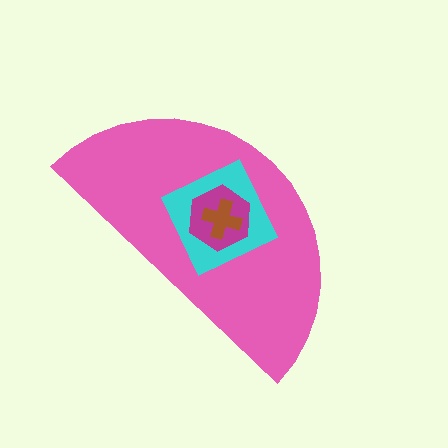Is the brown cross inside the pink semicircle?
Yes.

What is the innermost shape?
The brown cross.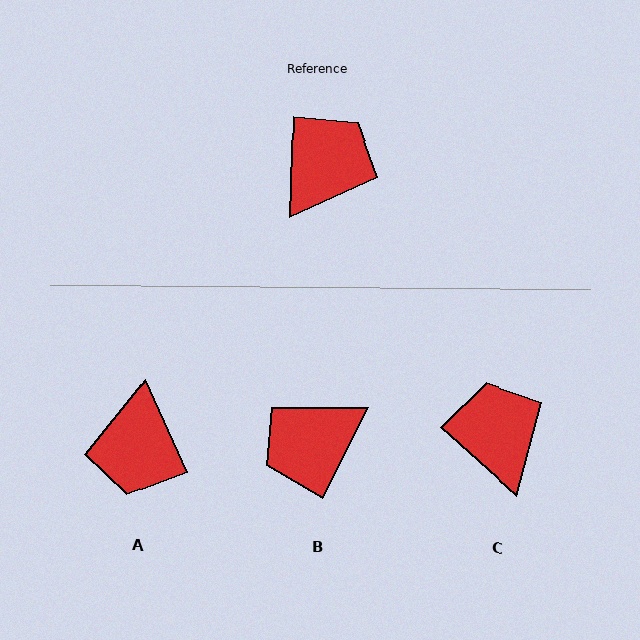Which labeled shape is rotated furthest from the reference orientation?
B, about 155 degrees away.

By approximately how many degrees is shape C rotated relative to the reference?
Approximately 50 degrees counter-clockwise.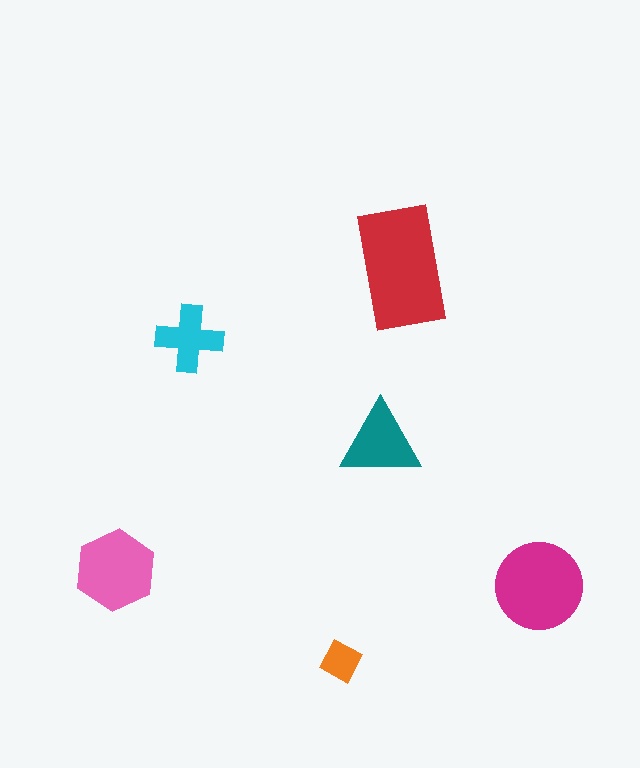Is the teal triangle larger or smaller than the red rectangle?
Smaller.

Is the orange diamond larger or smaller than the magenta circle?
Smaller.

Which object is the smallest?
The orange diamond.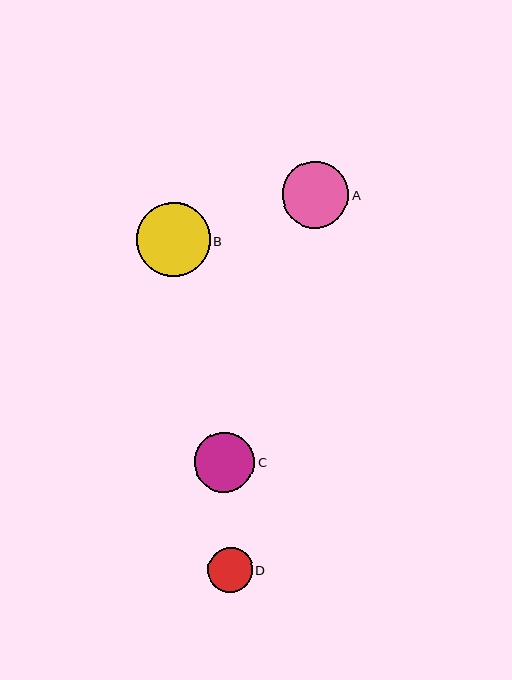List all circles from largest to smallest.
From largest to smallest: B, A, C, D.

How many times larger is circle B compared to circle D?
Circle B is approximately 1.7 times the size of circle D.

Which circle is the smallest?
Circle D is the smallest with a size of approximately 45 pixels.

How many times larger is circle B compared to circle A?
Circle B is approximately 1.1 times the size of circle A.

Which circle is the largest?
Circle B is the largest with a size of approximately 74 pixels.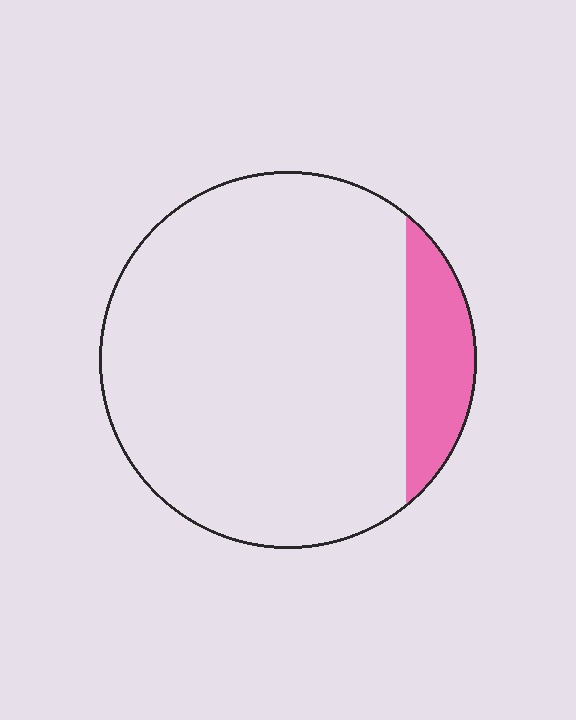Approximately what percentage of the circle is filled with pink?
Approximately 15%.